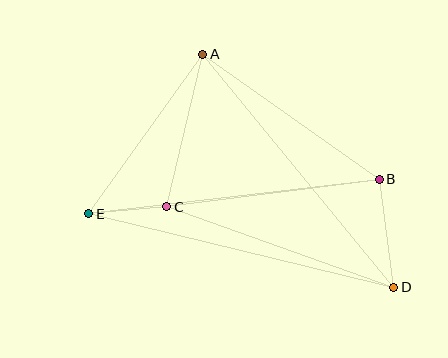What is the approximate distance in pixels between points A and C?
The distance between A and C is approximately 156 pixels.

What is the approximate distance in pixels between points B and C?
The distance between B and C is approximately 214 pixels.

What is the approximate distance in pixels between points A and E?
The distance between A and E is approximately 196 pixels.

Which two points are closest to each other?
Points C and E are closest to each other.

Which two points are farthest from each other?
Points D and E are farthest from each other.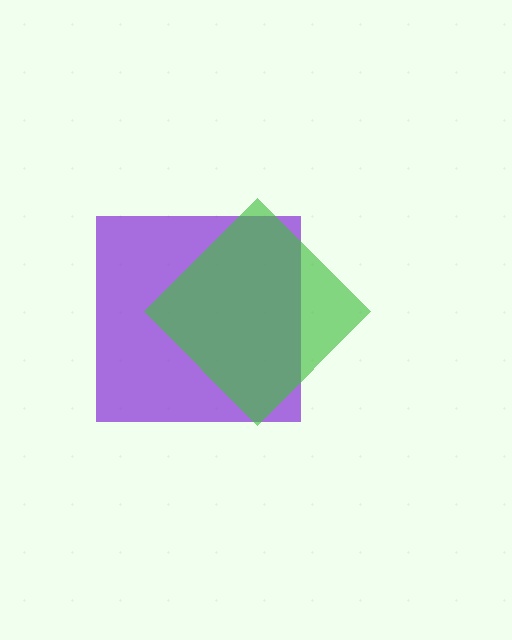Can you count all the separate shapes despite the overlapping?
Yes, there are 2 separate shapes.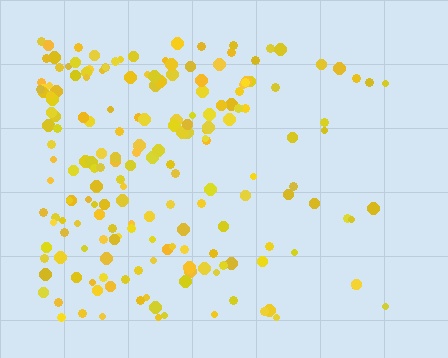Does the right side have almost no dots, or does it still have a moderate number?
Still a moderate number, just noticeably fewer than the left.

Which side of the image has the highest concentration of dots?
The left.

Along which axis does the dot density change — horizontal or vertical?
Horizontal.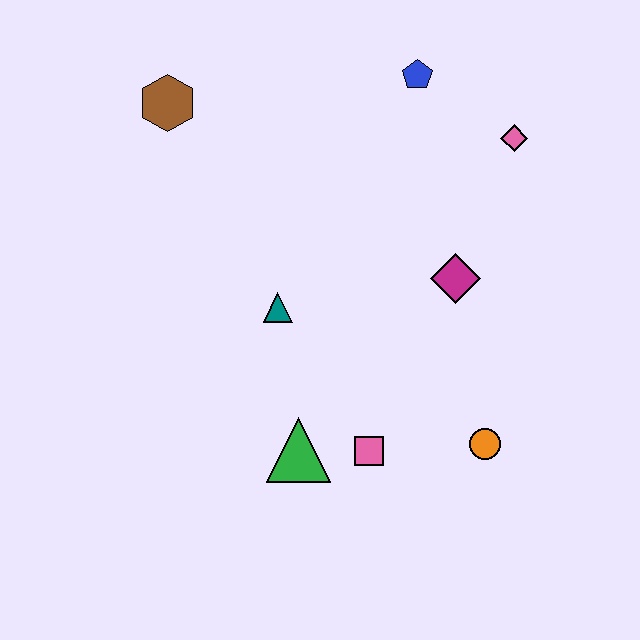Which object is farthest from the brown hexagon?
The orange circle is farthest from the brown hexagon.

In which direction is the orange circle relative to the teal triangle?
The orange circle is to the right of the teal triangle.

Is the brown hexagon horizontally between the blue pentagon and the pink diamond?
No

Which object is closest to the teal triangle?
The green triangle is closest to the teal triangle.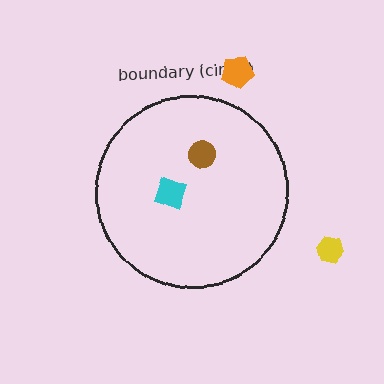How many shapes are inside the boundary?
2 inside, 2 outside.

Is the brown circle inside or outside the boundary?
Inside.